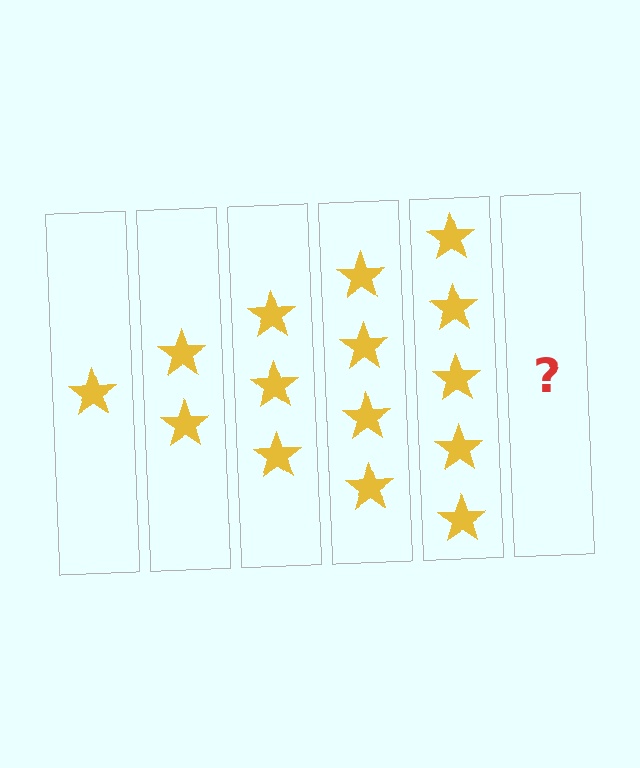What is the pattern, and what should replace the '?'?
The pattern is that each step adds one more star. The '?' should be 6 stars.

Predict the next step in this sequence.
The next step is 6 stars.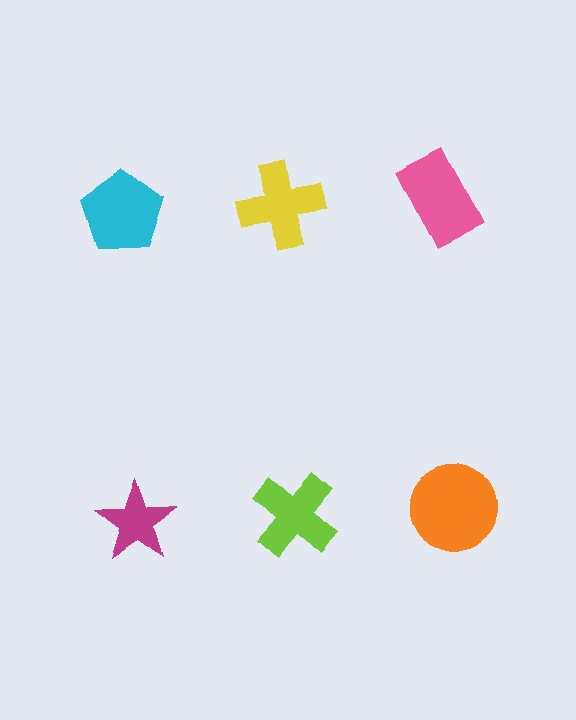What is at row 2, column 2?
A lime cross.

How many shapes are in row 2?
3 shapes.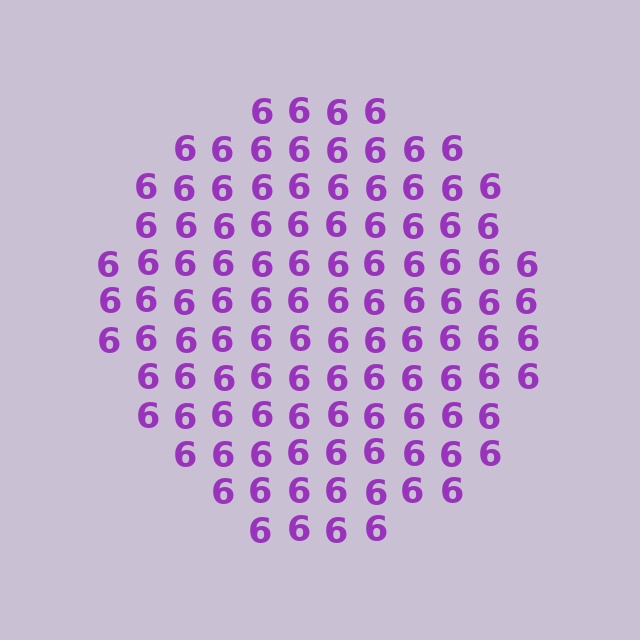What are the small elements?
The small elements are digit 6's.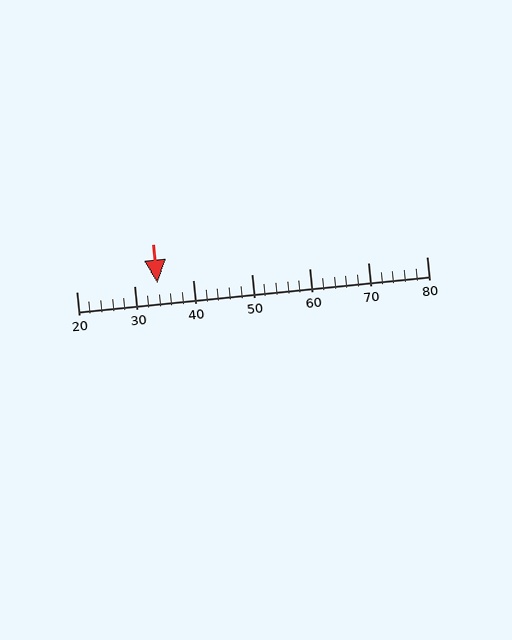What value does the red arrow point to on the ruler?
The red arrow points to approximately 34.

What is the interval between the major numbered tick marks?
The major tick marks are spaced 10 units apart.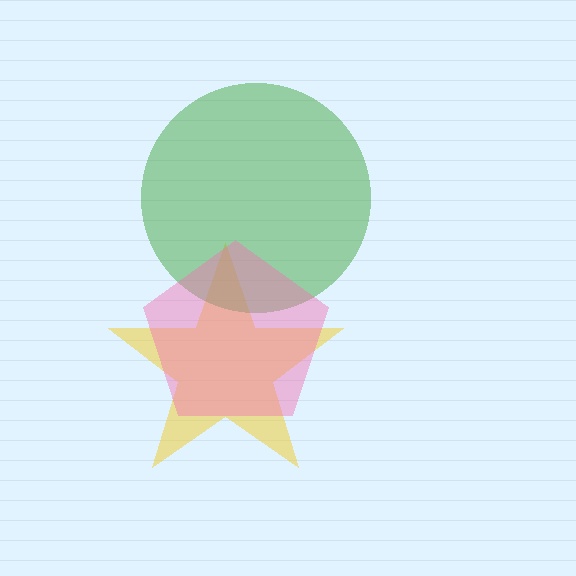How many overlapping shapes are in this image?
There are 3 overlapping shapes in the image.